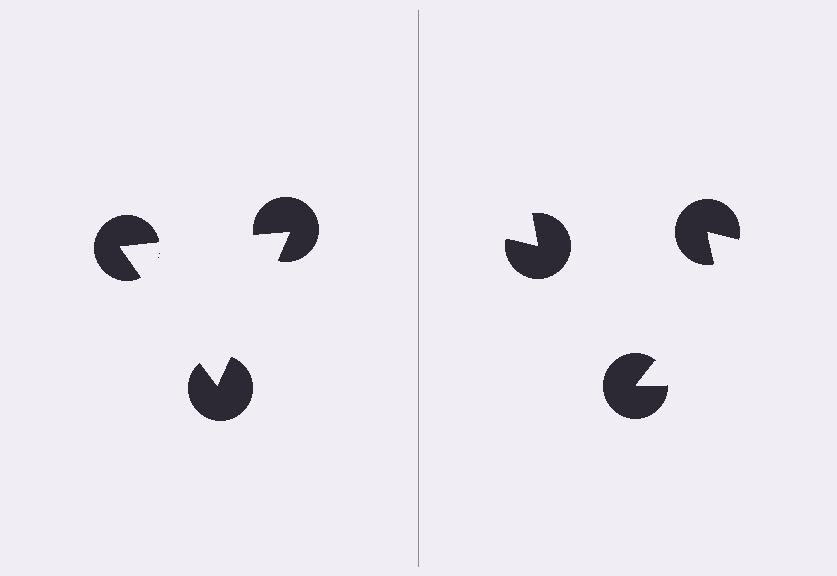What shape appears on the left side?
An illusory triangle.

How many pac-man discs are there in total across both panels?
6 — 3 on each side.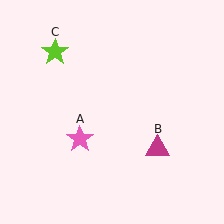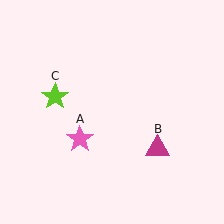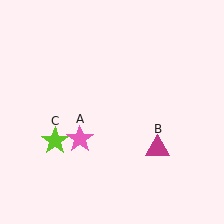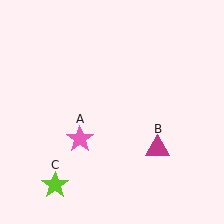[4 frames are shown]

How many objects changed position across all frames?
1 object changed position: lime star (object C).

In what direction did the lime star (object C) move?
The lime star (object C) moved down.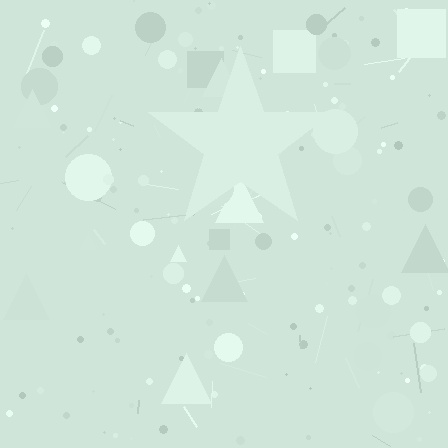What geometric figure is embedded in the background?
A star is embedded in the background.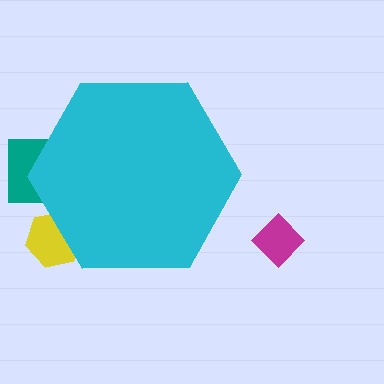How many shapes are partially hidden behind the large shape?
2 shapes are partially hidden.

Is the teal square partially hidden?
Yes, the teal square is partially hidden behind the cyan hexagon.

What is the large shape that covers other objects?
A cyan hexagon.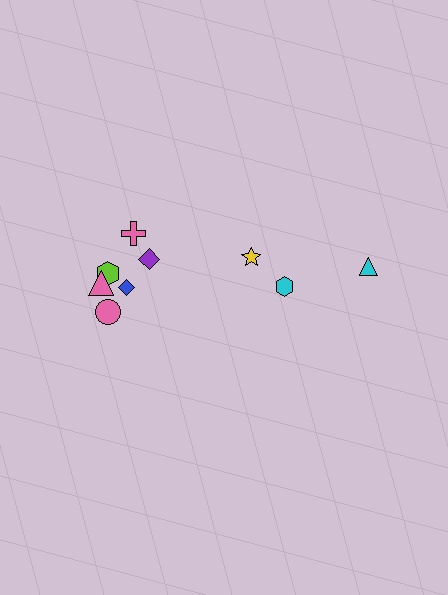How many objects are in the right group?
There are 3 objects.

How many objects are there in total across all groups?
There are 9 objects.